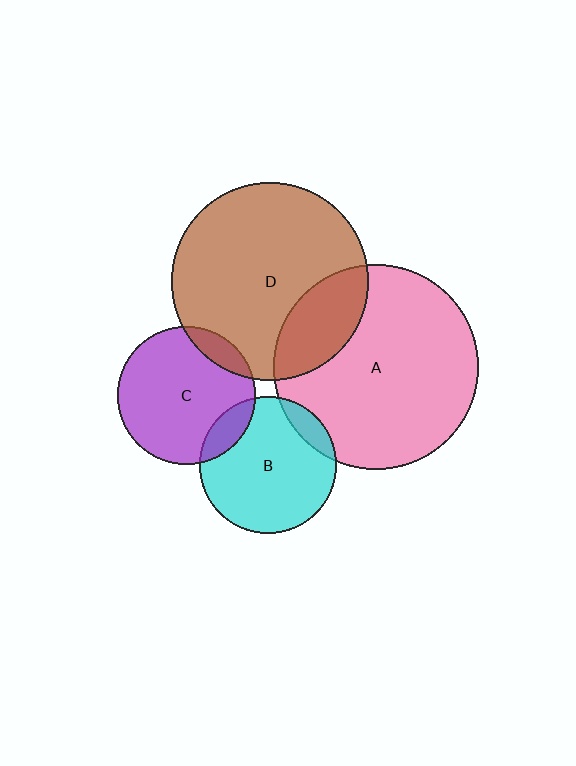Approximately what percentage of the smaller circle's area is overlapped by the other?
Approximately 10%.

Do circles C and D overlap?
Yes.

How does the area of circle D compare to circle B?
Approximately 2.1 times.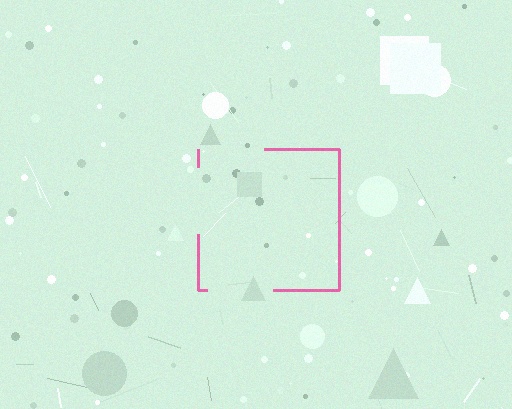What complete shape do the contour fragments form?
The contour fragments form a square.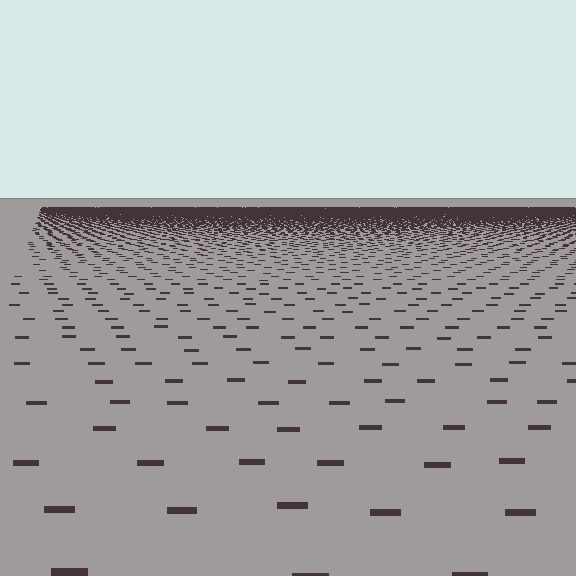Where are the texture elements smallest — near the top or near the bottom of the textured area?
Near the top.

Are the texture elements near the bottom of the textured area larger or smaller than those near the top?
Larger. Near the bottom, elements are closer to the viewer and appear at a bigger on-screen size.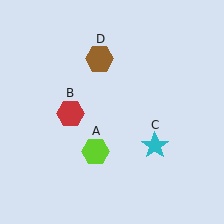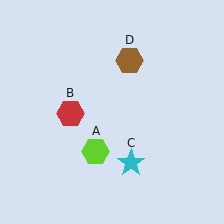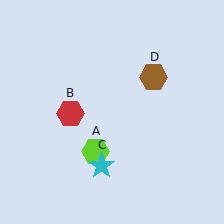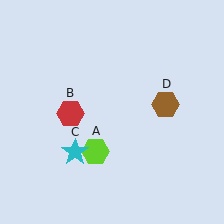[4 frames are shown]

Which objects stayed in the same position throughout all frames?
Lime hexagon (object A) and red hexagon (object B) remained stationary.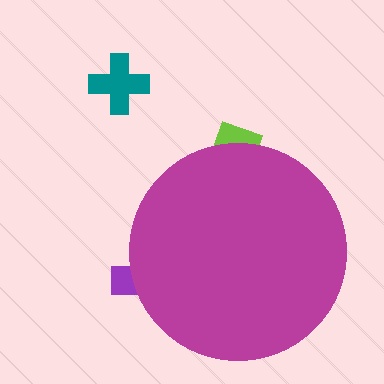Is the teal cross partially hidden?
No, the teal cross is fully visible.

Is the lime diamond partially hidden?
Yes, the lime diamond is partially hidden behind the magenta circle.